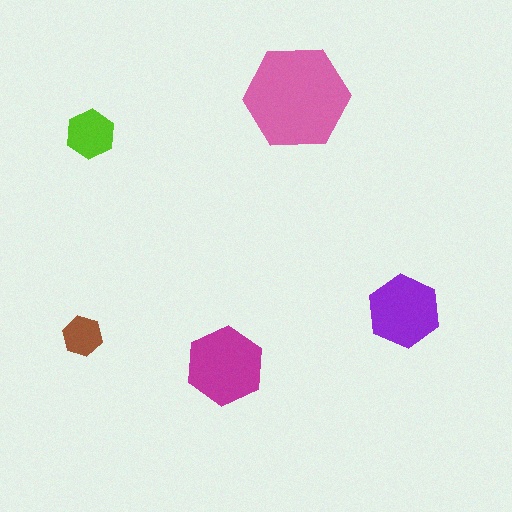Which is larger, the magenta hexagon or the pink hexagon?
The pink one.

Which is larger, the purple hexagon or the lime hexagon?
The purple one.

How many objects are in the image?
There are 5 objects in the image.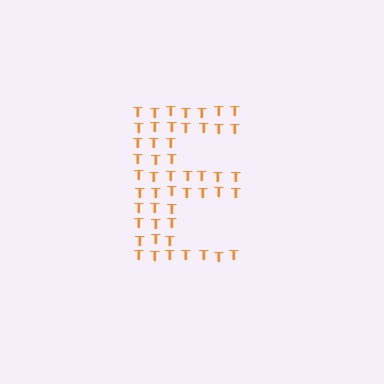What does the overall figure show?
The overall figure shows the letter E.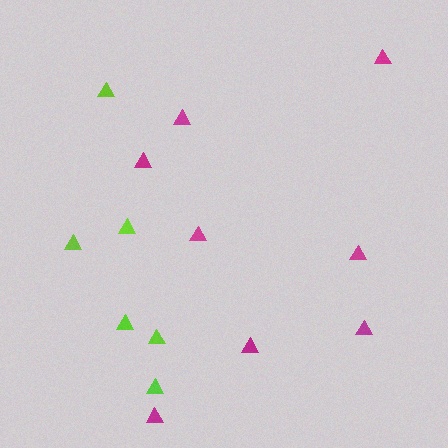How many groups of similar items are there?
There are 2 groups: one group of magenta triangles (8) and one group of lime triangles (6).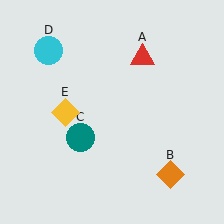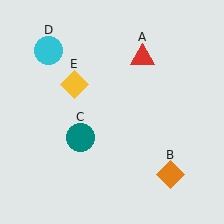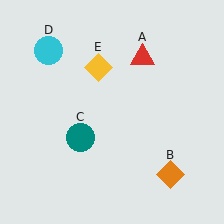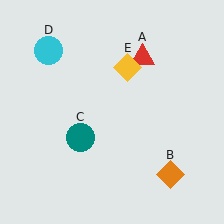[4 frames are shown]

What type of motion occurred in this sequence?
The yellow diamond (object E) rotated clockwise around the center of the scene.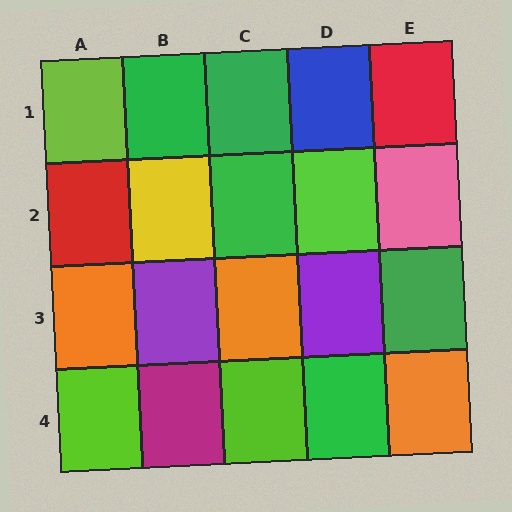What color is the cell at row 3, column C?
Orange.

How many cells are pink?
1 cell is pink.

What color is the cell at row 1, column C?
Green.